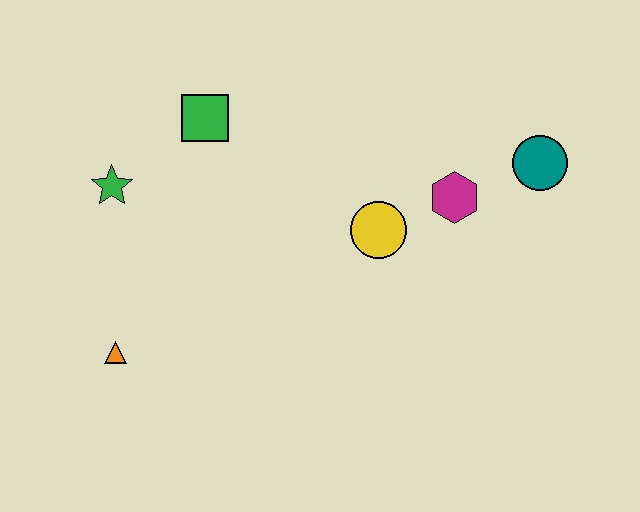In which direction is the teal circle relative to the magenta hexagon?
The teal circle is to the right of the magenta hexagon.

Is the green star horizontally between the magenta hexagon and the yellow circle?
No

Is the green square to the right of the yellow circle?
No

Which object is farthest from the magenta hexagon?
The orange triangle is farthest from the magenta hexagon.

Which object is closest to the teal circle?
The magenta hexagon is closest to the teal circle.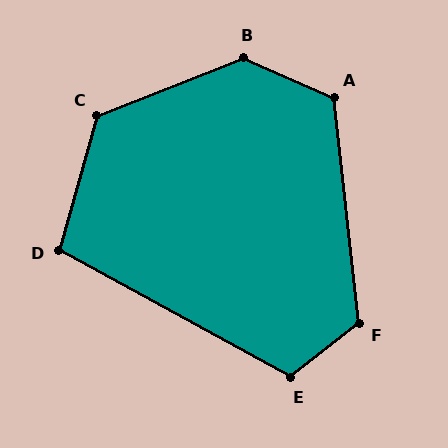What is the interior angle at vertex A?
Approximately 120 degrees (obtuse).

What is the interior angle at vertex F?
Approximately 122 degrees (obtuse).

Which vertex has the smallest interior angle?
D, at approximately 103 degrees.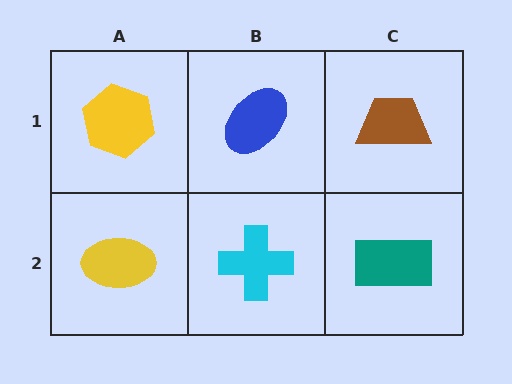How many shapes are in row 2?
3 shapes.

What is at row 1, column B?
A blue ellipse.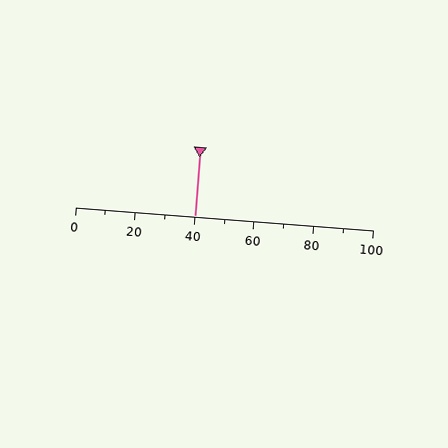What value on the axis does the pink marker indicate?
The marker indicates approximately 40.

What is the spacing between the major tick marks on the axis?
The major ticks are spaced 20 apart.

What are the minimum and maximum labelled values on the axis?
The axis runs from 0 to 100.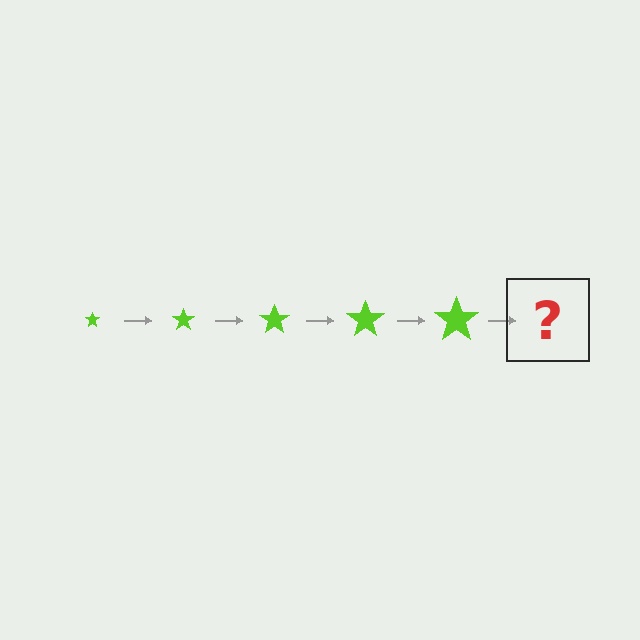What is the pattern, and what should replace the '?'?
The pattern is that the star gets progressively larger each step. The '?' should be a lime star, larger than the previous one.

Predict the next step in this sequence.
The next step is a lime star, larger than the previous one.